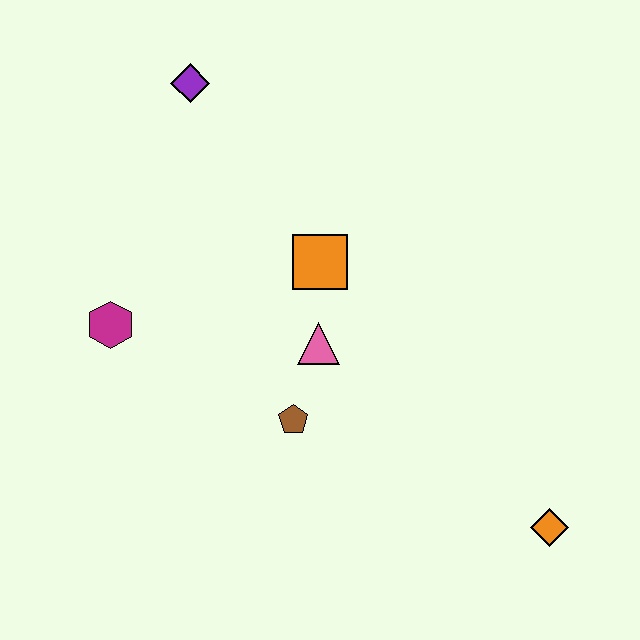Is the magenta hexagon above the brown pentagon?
Yes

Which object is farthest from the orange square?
The orange diamond is farthest from the orange square.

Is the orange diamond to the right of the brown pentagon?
Yes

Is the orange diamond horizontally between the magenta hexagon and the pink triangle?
No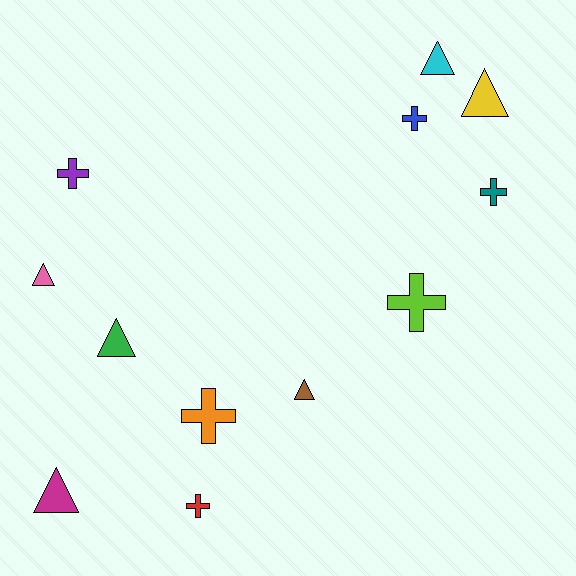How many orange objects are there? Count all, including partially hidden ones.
There is 1 orange object.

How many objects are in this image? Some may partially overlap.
There are 12 objects.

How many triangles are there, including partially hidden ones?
There are 6 triangles.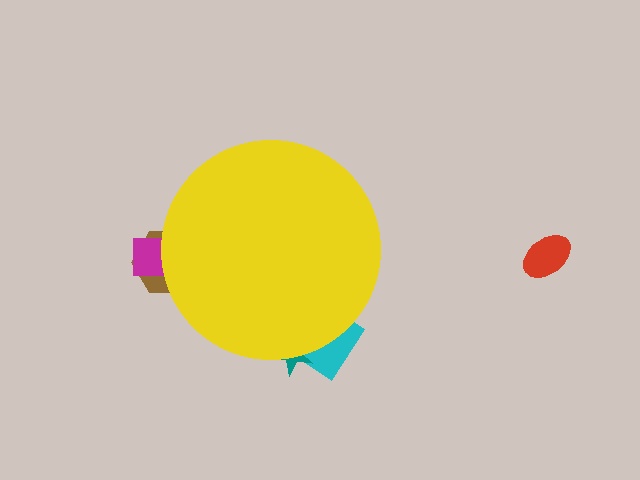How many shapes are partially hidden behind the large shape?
4 shapes are partially hidden.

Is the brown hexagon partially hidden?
Yes, the brown hexagon is partially hidden behind the yellow circle.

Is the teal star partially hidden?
Yes, the teal star is partially hidden behind the yellow circle.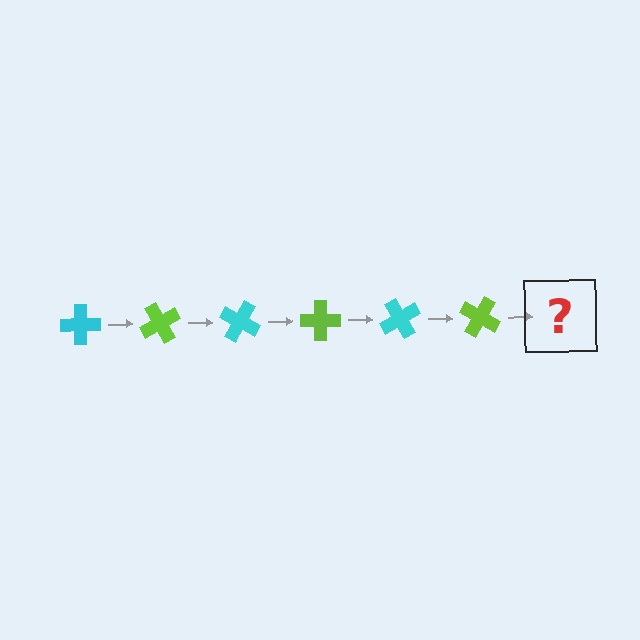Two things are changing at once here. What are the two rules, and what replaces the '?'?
The two rules are that it rotates 60 degrees each step and the color cycles through cyan and lime. The '?' should be a cyan cross, rotated 360 degrees from the start.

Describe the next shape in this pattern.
It should be a cyan cross, rotated 360 degrees from the start.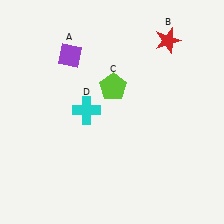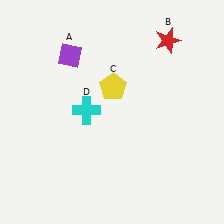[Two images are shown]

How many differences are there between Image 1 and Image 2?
There is 1 difference between the two images.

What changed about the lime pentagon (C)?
In Image 1, C is lime. In Image 2, it changed to yellow.